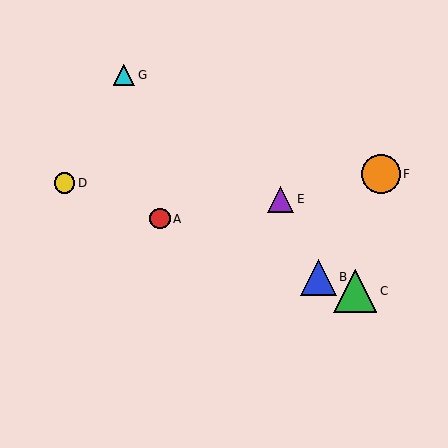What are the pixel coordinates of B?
Object B is at (318, 277).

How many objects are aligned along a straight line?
4 objects (A, B, C, D) are aligned along a straight line.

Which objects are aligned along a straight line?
Objects A, B, C, D are aligned along a straight line.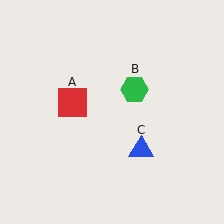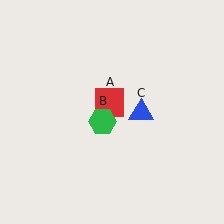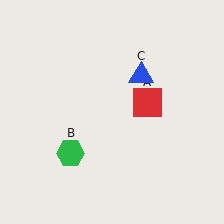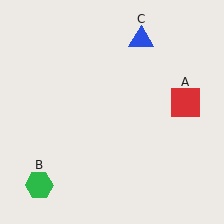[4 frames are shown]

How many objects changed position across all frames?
3 objects changed position: red square (object A), green hexagon (object B), blue triangle (object C).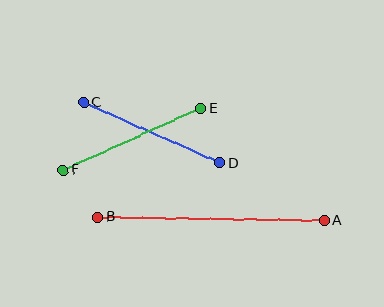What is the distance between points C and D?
The distance is approximately 149 pixels.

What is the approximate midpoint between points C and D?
The midpoint is at approximately (152, 133) pixels.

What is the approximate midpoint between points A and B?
The midpoint is at approximately (211, 219) pixels.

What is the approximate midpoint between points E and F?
The midpoint is at approximately (132, 139) pixels.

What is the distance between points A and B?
The distance is approximately 227 pixels.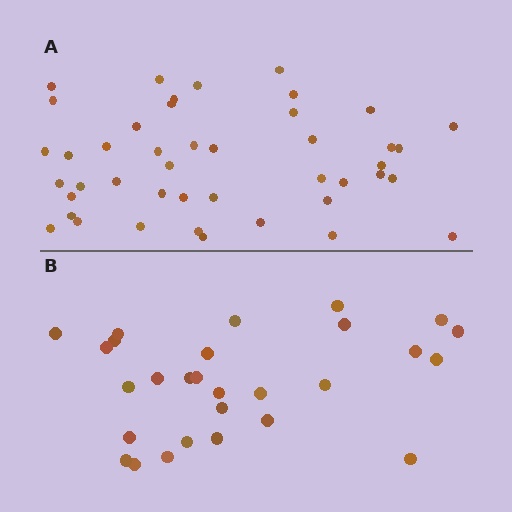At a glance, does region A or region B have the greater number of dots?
Region A (the top region) has more dots.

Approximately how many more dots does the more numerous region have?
Region A has approximately 15 more dots than region B.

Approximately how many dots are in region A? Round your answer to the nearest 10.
About 40 dots. (The exact count is 44, which rounds to 40.)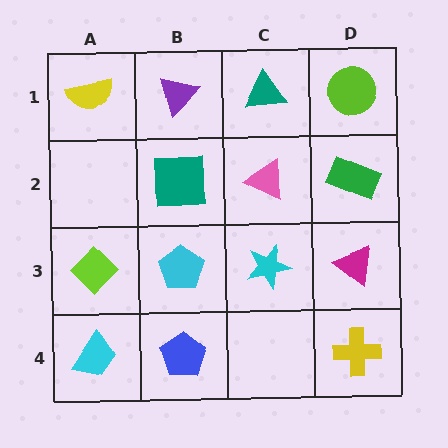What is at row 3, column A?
A lime diamond.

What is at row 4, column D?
A yellow cross.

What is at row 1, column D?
A lime circle.